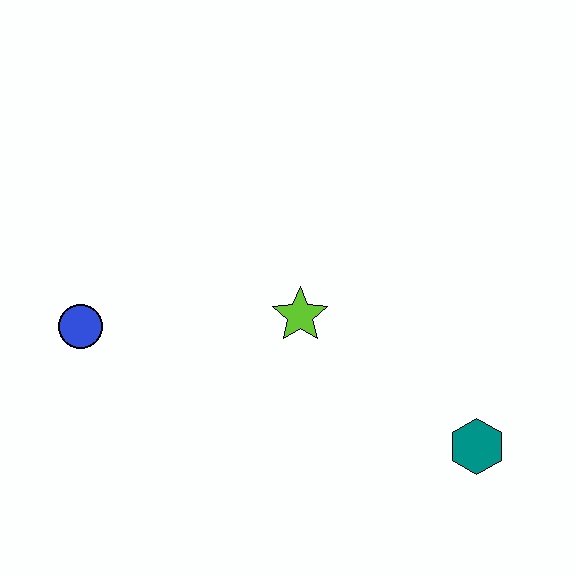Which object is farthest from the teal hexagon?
The blue circle is farthest from the teal hexagon.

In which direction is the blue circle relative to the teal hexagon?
The blue circle is to the left of the teal hexagon.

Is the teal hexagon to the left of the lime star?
No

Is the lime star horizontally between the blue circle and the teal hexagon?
Yes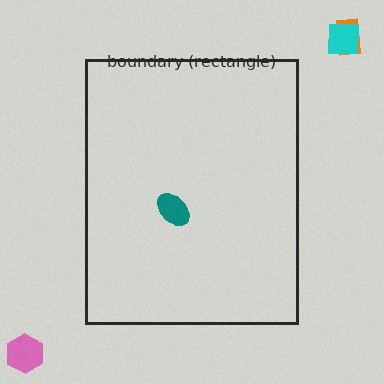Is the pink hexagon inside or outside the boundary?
Outside.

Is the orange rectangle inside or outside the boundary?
Outside.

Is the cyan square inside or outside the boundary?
Outside.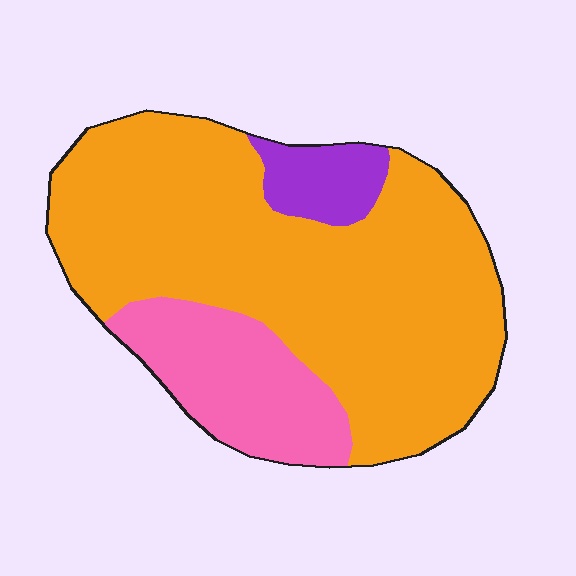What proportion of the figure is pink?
Pink takes up about one fifth (1/5) of the figure.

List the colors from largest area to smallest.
From largest to smallest: orange, pink, purple.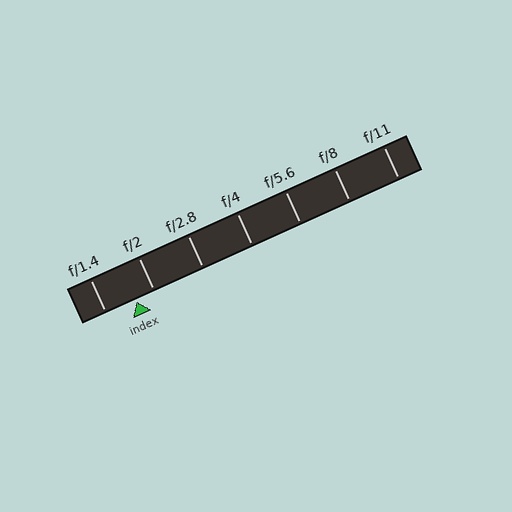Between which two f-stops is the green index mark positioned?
The index mark is between f/1.4 and f/2.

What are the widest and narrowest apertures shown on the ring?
The widest aperture shown is f/1.4 and the narrowest is f/11.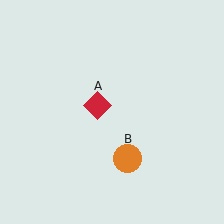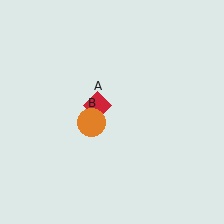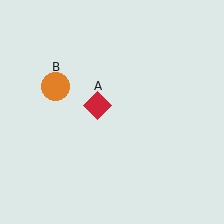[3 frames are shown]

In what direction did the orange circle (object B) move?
The orange circle (object B) moved up and to the left.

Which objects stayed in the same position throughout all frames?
Red diamond (object A) remained stationary.